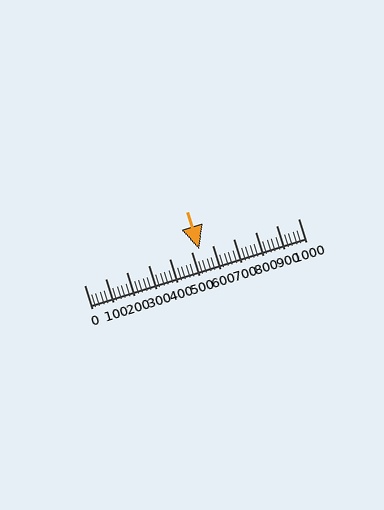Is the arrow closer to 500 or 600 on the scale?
The arrow is closer to 500.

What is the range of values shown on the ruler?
The ruler shows values from 0 to 1000.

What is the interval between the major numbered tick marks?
The major tick marks are spaced 100 units apart.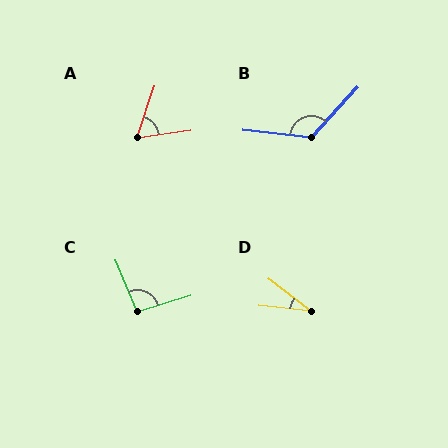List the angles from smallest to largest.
D (31°), A (62°), C (96°), B (126°).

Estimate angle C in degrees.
Approximately 96 degrees.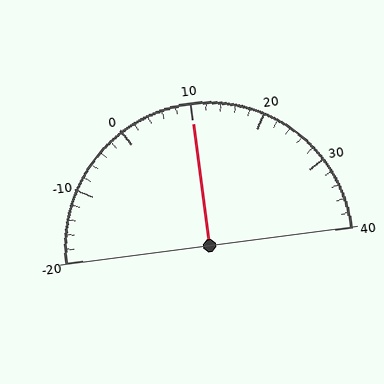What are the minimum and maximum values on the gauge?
The gauge ranges from -20 to 40.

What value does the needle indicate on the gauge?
The needle indicates approximately 10.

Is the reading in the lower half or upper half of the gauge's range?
The reading is in the upper half of the range (-20 to 40).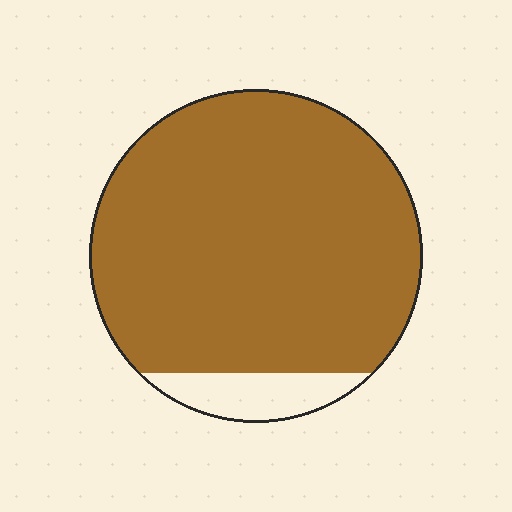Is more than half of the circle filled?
Yes.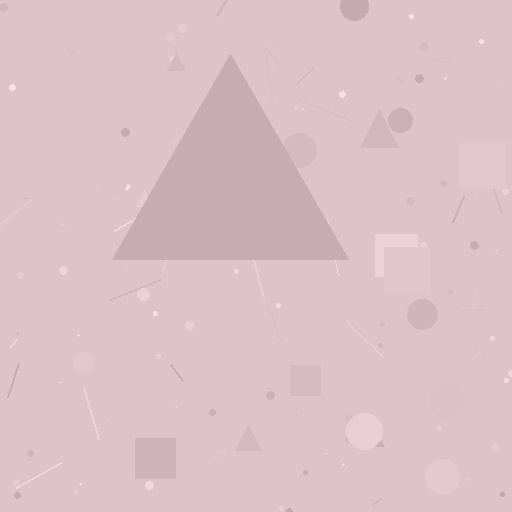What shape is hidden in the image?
A triangle is hidden in the image.